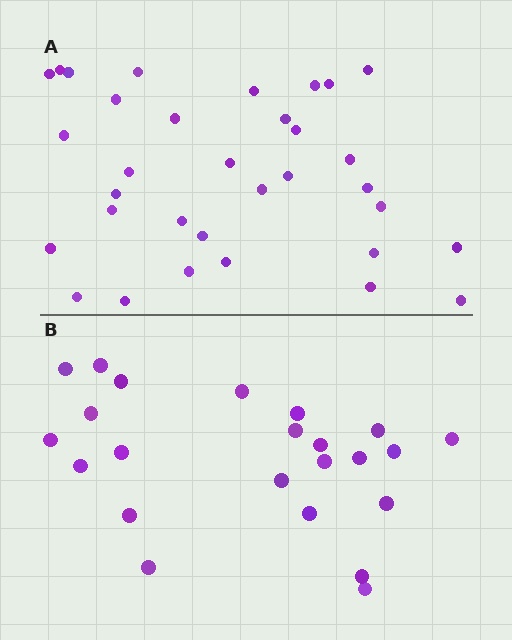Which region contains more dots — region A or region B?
Region A (the top region) has more dots.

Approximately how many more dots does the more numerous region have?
Region A has roughly 10 or so more dots than region B.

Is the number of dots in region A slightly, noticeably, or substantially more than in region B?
Region A has noticeably more, but not dramatically so. The ratio is roughly 1.4 to 1.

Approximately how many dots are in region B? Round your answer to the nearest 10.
About 20 dots. (The exact count is 23, which rounds to 20.)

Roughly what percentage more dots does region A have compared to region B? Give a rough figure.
About 45% more.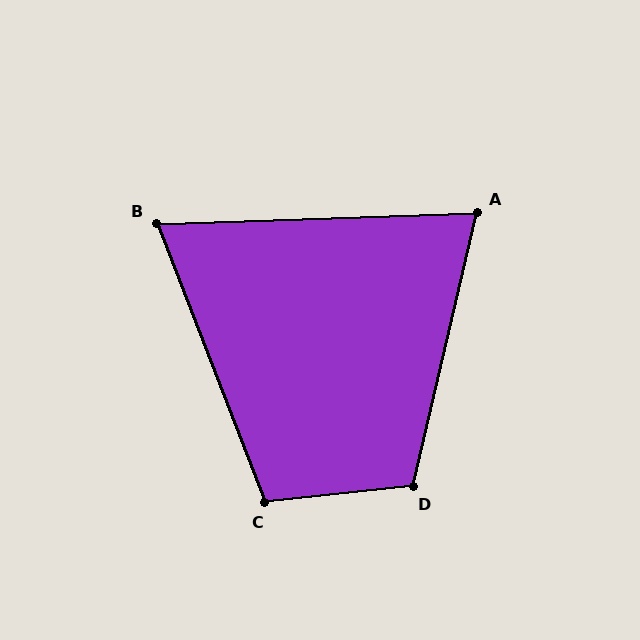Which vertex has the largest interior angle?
D, at approximately 109 degrees.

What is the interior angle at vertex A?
Approximately 75 degrees (acute).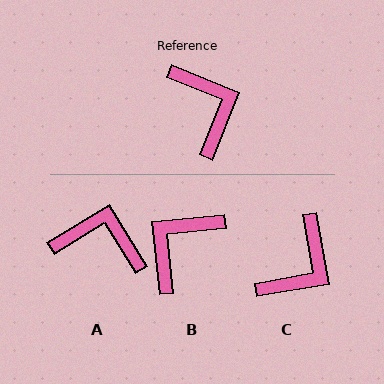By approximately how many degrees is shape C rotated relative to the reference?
Approximately 58 degrees clockwise.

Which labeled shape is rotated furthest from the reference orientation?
B, about 118 degrees away.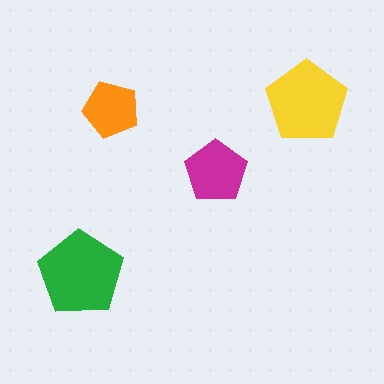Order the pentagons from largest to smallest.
the green one, the yellow one, the magenta one, the orange one.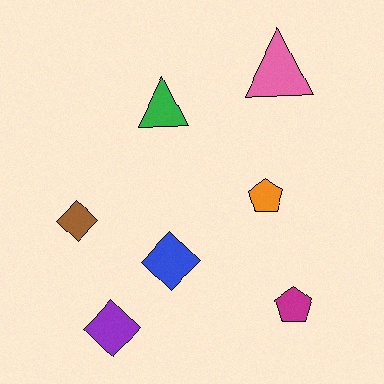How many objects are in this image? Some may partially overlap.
There are 7 objects.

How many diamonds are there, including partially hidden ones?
There are 3 diamonds.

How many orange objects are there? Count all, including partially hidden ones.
There is 1 orange object.